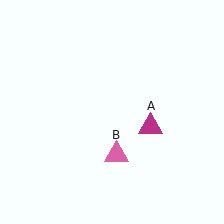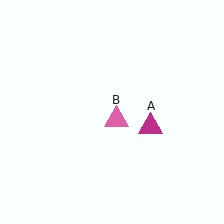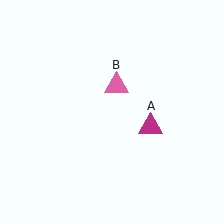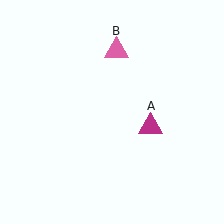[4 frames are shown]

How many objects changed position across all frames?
1 object changed position: pink triangle (object B).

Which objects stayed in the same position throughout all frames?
Magenta triangle (object A) remained stationary.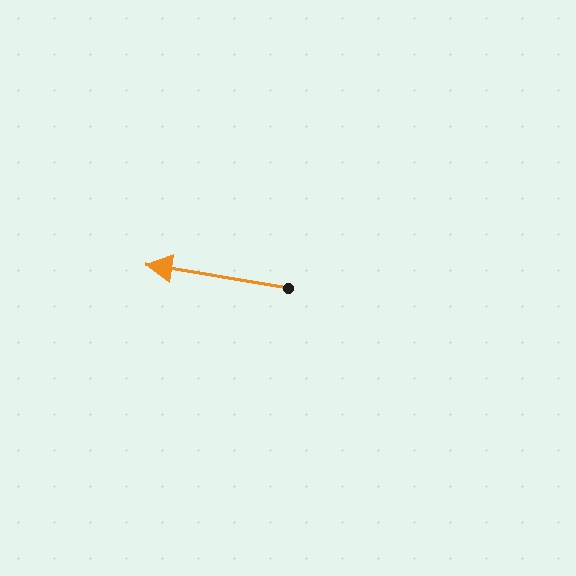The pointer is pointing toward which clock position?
Roughly 9 o'clock.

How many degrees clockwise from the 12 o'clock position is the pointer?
Approximately 280 degrees.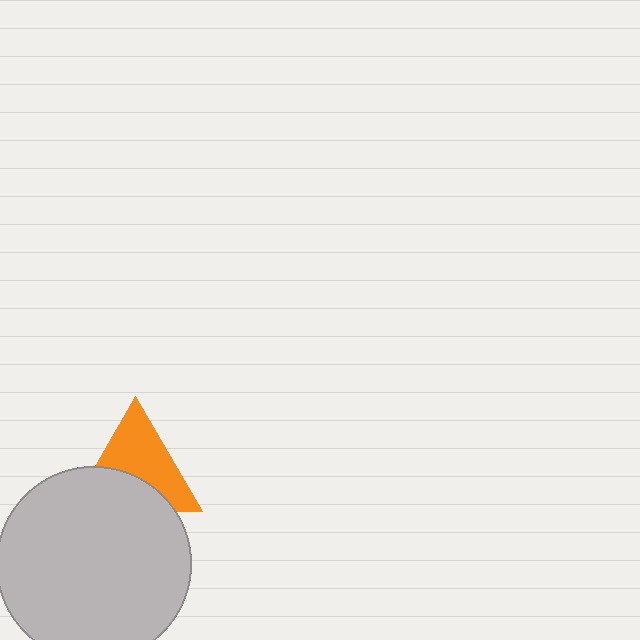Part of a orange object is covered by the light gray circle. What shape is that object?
It is a triangle.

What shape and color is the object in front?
The object in front is a light gray circle.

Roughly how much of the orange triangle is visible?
About half of it is visible (roughly 59%).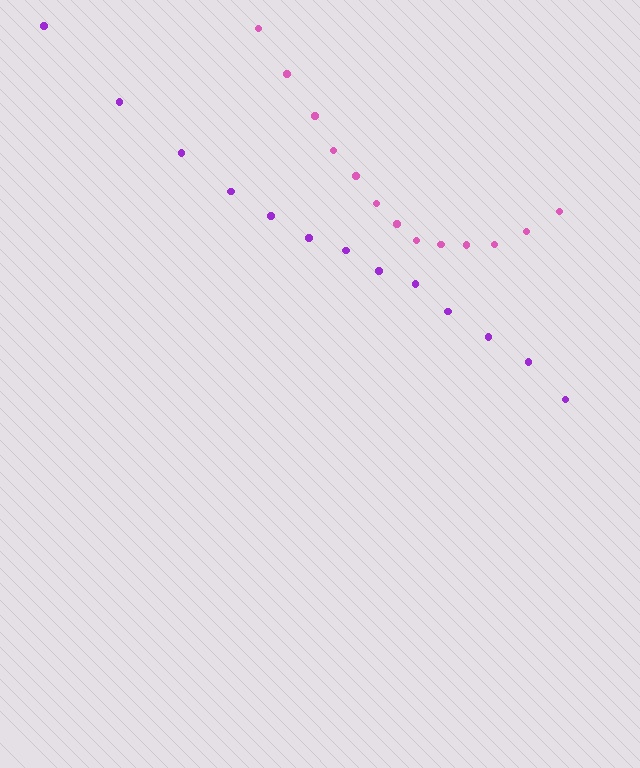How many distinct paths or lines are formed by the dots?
There are 2 distinct paths.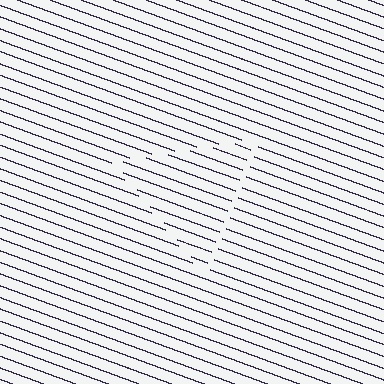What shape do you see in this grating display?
An illusory triangle. The interior of the shape contains the same grating, shifted by half a period — the contour is defined by the phase discontinuity where line-ends from the inner and outer gratings abut.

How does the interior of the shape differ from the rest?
The interior of the shape contains the same grating, shifted by half a period — the contour is defined by the phase discontinuity where line-ends from the inner and outer gratings abut.